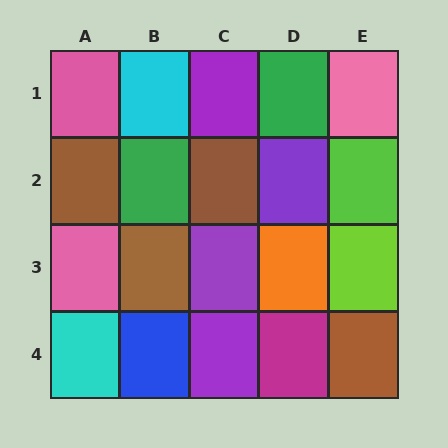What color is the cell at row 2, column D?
Purple.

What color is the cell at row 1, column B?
Cyan.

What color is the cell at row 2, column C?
Brown.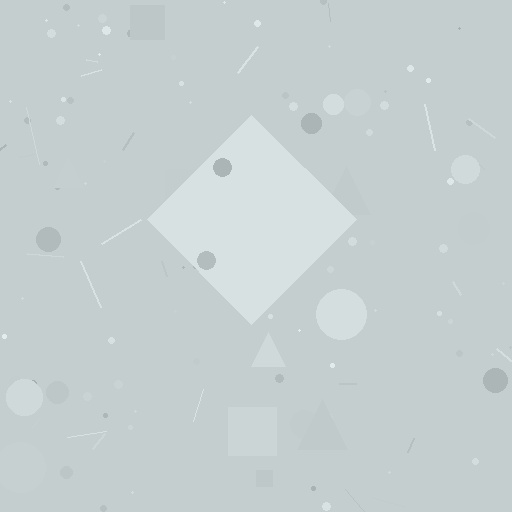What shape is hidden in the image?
A diamond is hidden in the image.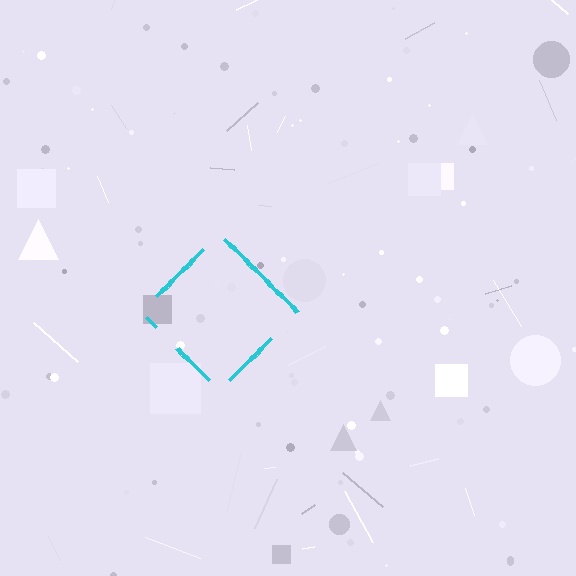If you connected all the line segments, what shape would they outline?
They would outline a diamond.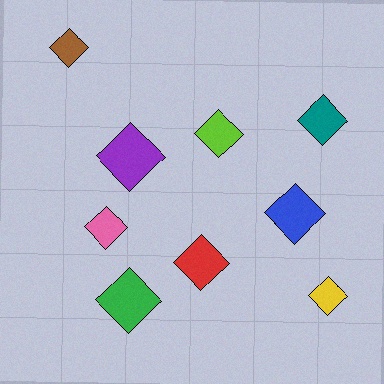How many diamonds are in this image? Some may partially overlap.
There are 9 diamonds.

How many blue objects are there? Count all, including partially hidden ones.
There is 1 blue object.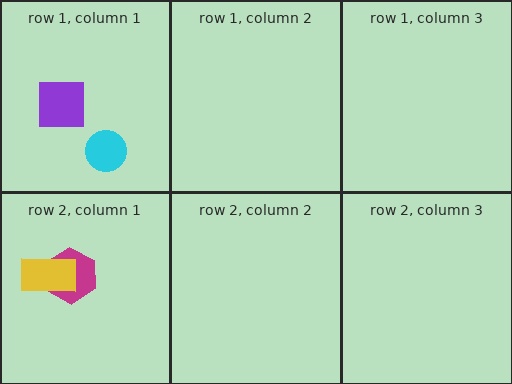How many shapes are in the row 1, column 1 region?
2.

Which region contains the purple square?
The row 1, column 1 region.